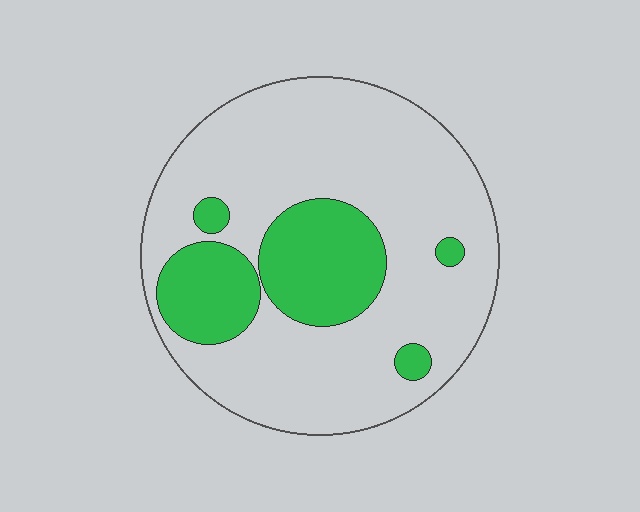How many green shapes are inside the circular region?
5.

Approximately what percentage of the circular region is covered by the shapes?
Approximately 25%.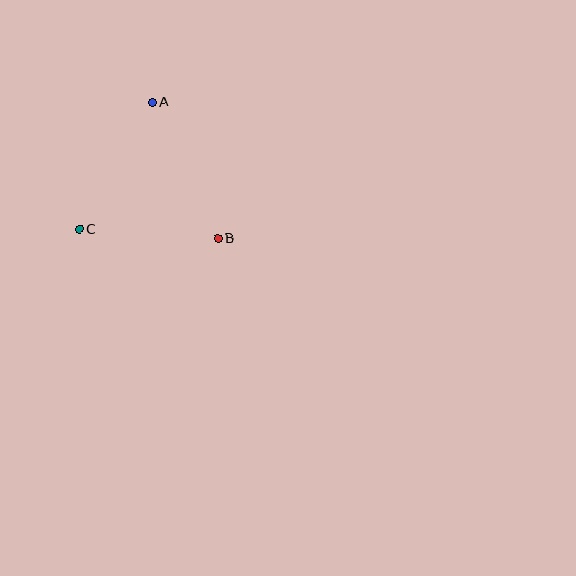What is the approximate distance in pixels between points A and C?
The distance between A and C is approximately 147 pixels.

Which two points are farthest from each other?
Points A and B are farthest from each other.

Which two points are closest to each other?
Points B and C are closest to each other.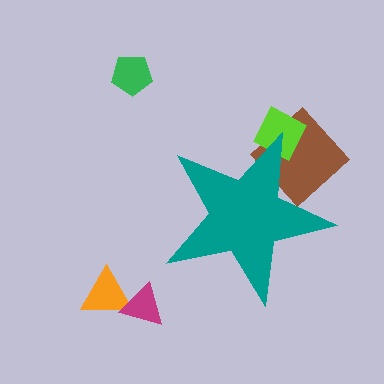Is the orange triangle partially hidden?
No, the orange triangle is fully visible.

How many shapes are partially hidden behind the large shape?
2 shapes are partially hidden.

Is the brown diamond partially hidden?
Yes, the brown diamond is partially hidden behind the teal star.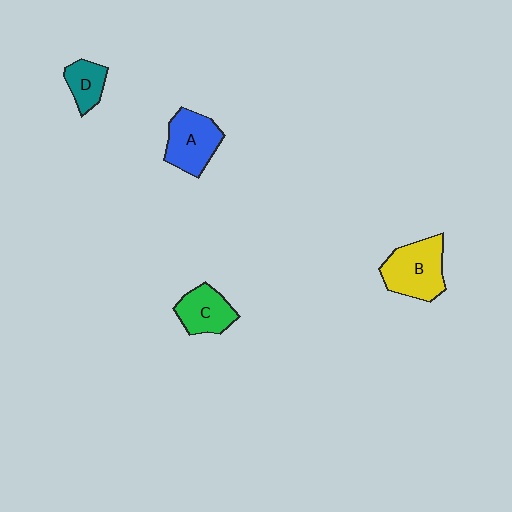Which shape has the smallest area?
Shape D (teal).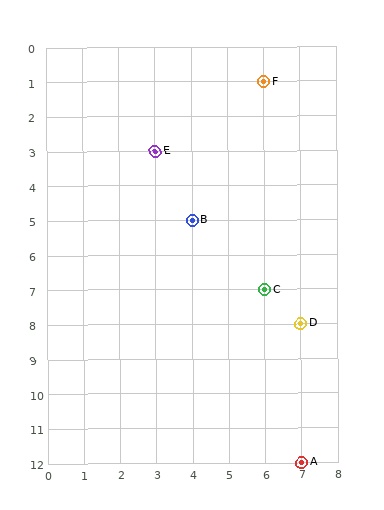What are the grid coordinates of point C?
Point C is at grid coordinates (6, 7).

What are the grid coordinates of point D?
Point D is at grid coordinates (7, 8).